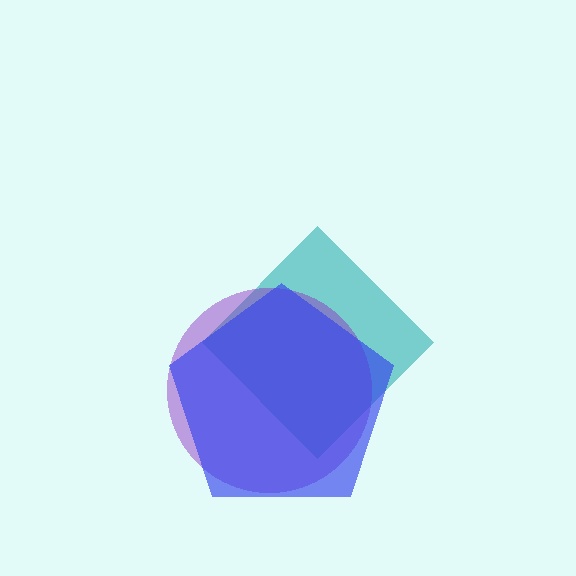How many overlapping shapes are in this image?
There are 3 overlapping shapes in the image.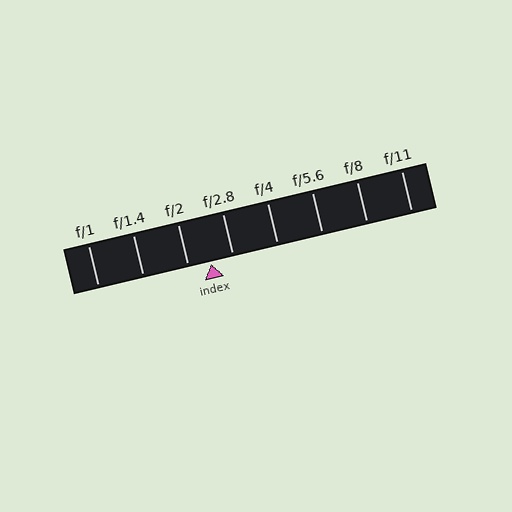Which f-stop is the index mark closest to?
The index mark is closest to f/2.8.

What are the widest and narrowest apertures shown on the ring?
The widest aperture shown is f/1 and the narrowest is f/11.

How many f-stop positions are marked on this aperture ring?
There are 8 f-stop positions marked.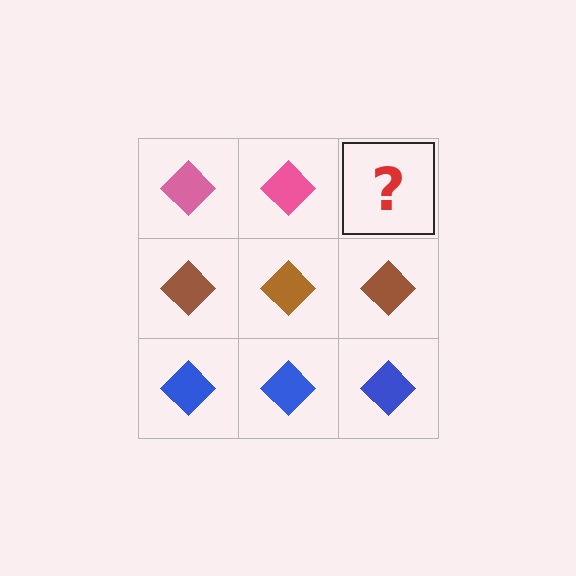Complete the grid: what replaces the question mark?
The question mark should be replaced with a pink diamond.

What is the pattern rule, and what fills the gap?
The rule is that each row has a consistent color. The gap should be filled with a pink diamond.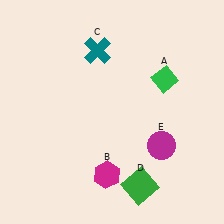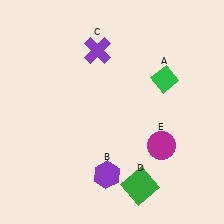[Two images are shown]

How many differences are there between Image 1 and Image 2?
There are 2 differences between the two images.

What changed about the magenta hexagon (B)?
In Image 1, B is magenta. In Image 2, it changed to purple.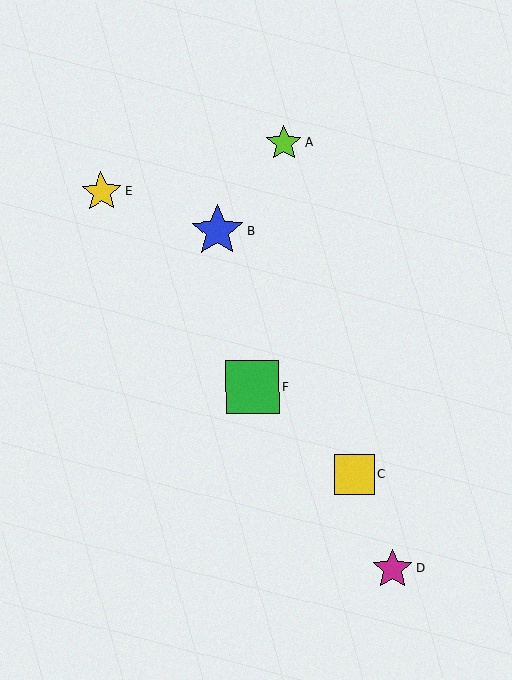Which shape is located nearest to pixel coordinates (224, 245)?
The blue star (labeled B) at (217, 231) is nearest to that location.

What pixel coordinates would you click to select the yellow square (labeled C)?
Click at (355, 475) to select the yellow square C.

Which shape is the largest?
The green square (labeled F) is the largest.